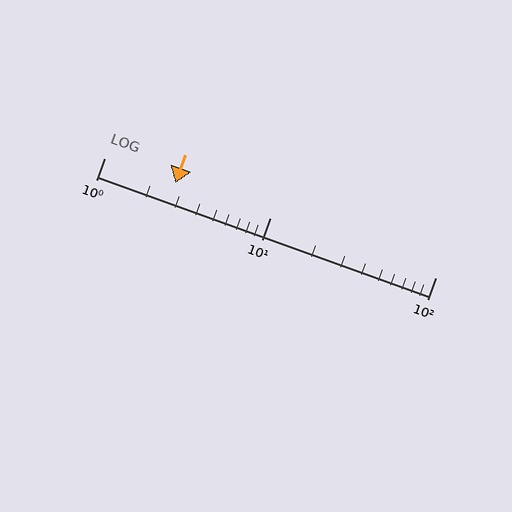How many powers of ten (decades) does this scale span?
The scale spans 2 decades, from 1 to 100.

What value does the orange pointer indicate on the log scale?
The pointer indicates approximately 2.7.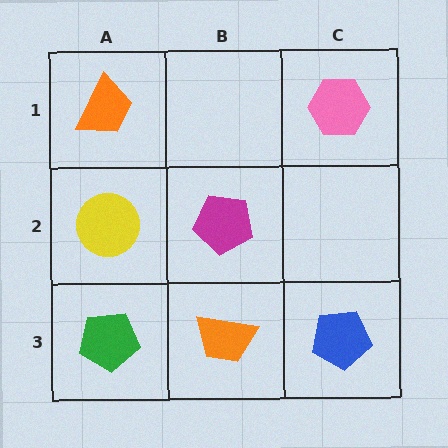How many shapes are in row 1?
2 shapes.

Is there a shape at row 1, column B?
No, that cell is empty.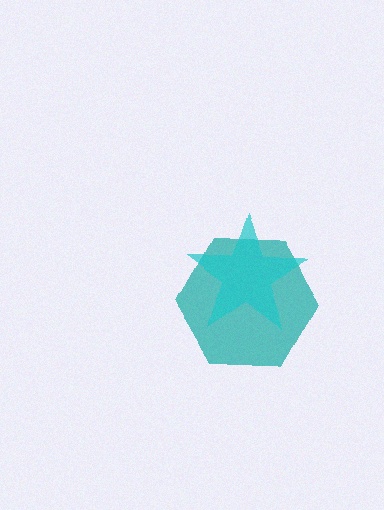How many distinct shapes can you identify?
There are 2 distinct shapes: a teal hexagon, a cyan star.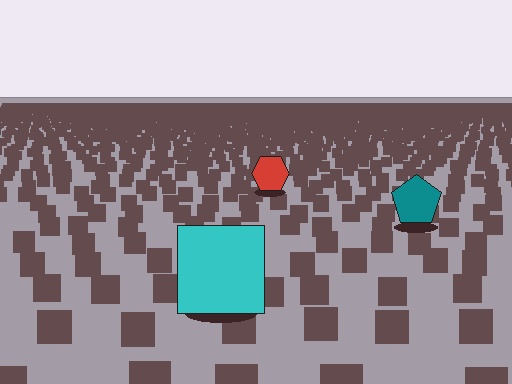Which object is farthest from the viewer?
The red hexagon is farthest from the viewer. It appears smaller and the ground texture around it is denser.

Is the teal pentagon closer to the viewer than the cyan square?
No. The cyan square is closer — you can tell from the texture gradient: the ground texture is coarser near it.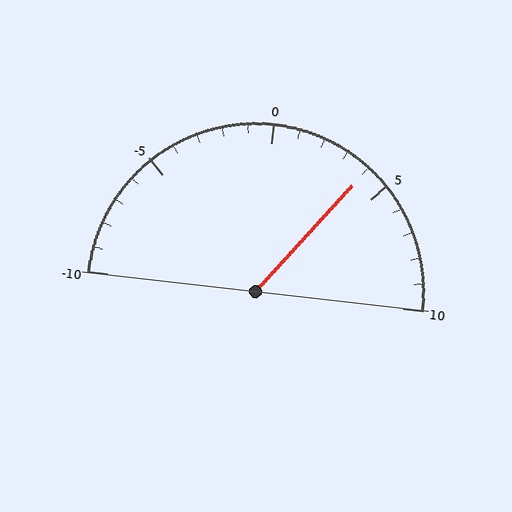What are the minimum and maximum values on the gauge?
The gauge ranges from -10 to 10.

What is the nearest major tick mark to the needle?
The nearest major tick mark is 5.